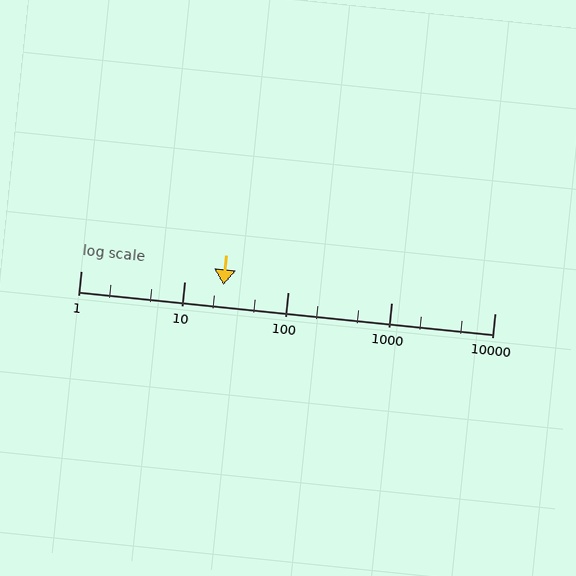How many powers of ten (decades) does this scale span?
The scale spans 4 decades, from 1 to 10000.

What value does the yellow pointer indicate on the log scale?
The pointer indicates approximately 24.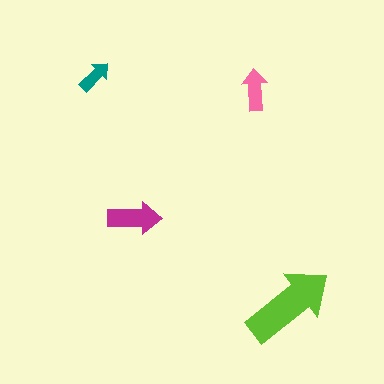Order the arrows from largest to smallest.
the lime one, the magenta one, the pink one, the teal one.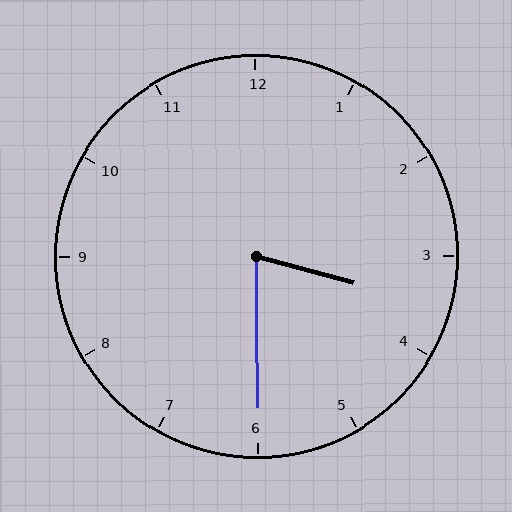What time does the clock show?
3:30.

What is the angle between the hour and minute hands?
Approximately 75 degrees.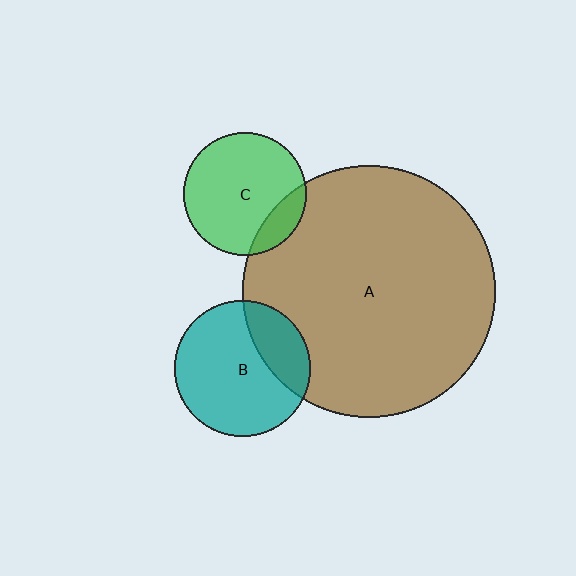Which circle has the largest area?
Circle A (brown).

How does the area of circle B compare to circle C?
Approximately 1.2 times.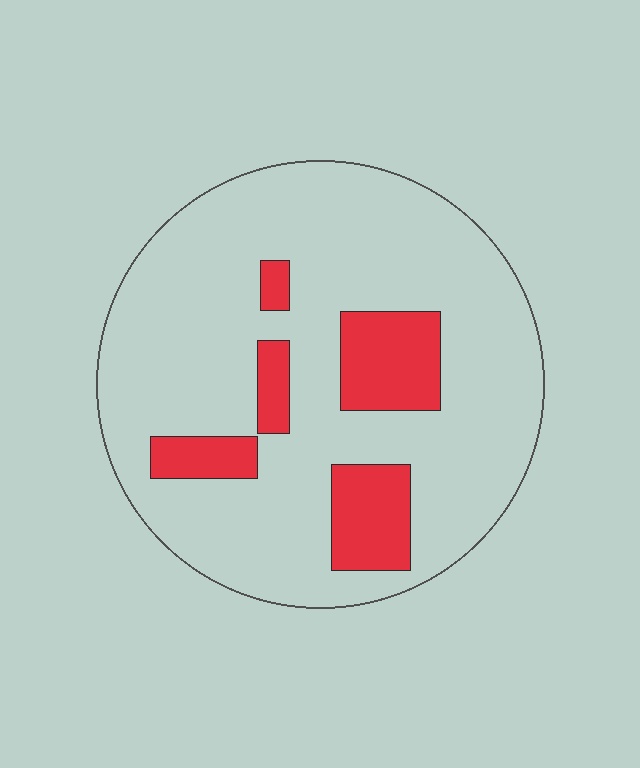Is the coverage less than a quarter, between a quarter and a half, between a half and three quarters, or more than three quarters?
Less than a quarter.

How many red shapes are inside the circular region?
5.